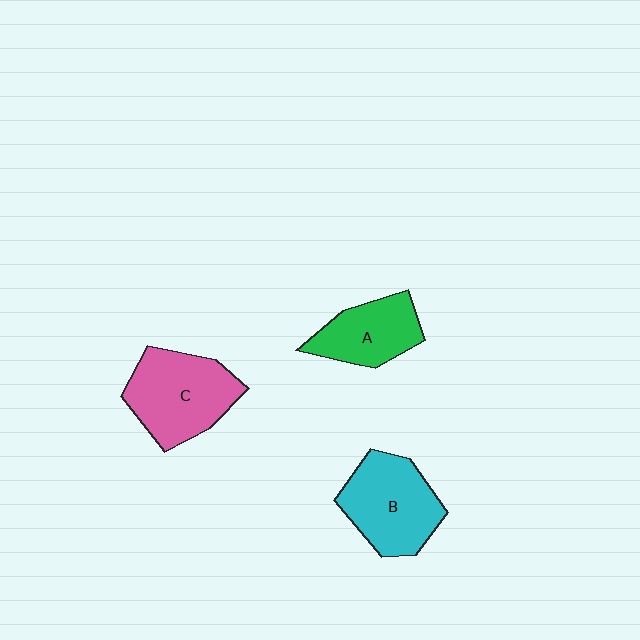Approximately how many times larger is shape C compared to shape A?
Approximately 1.4 times.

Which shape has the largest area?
Shape C (pink).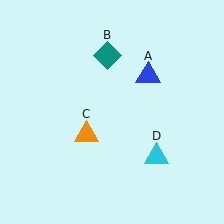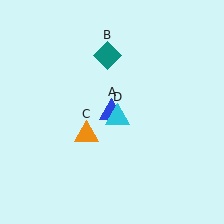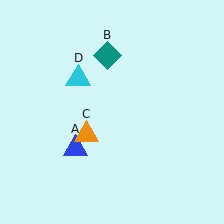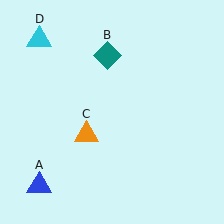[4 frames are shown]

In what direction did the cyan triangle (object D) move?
The cyan triangle (object D) moved up and to the left.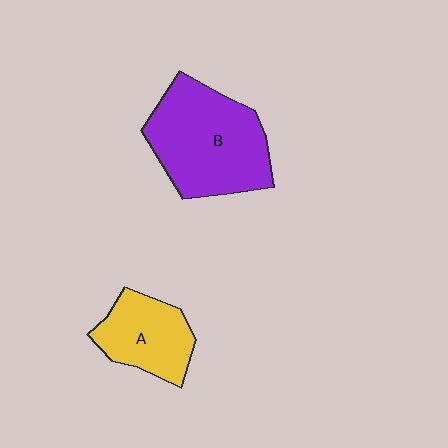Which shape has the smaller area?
Shape A (yellow).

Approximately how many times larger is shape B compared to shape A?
Approximately 1.7 times.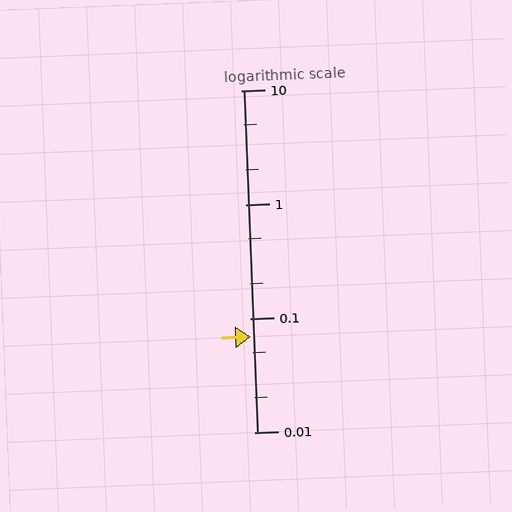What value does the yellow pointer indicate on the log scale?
The pointer indicates approximately 0.069.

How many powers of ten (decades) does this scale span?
The scale spans 3 decades, from 0.01 to 10.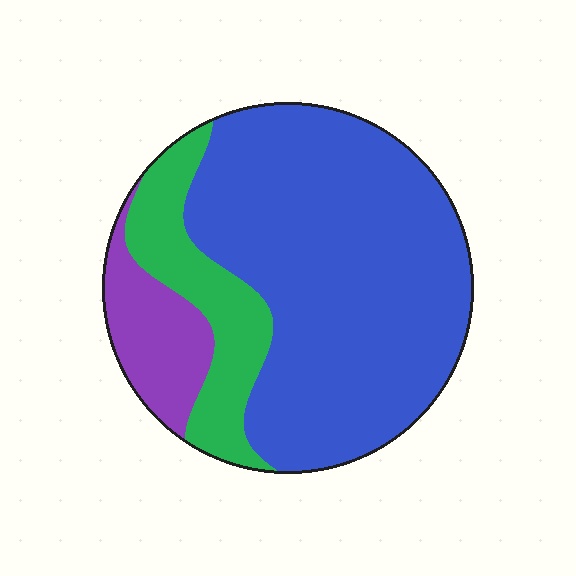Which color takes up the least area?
Purple, at roughly 15%.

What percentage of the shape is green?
Green takes up about one fifth (1/5) of the shape.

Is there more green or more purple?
Green.